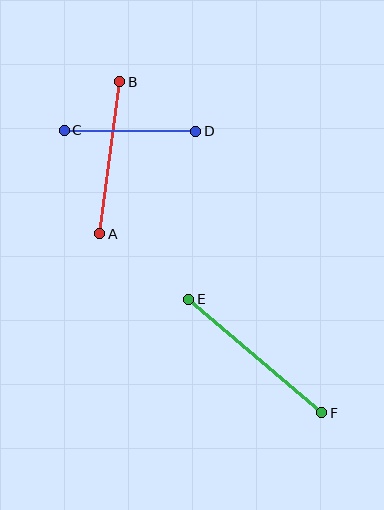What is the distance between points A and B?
The distance is approximately 153 pixels.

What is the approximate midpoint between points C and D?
The midpoint is at approximately (130, 131) pixels.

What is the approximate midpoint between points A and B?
The midpoint is at approximately (110, 158) pixels.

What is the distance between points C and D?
The distance is approximately 132 pixels.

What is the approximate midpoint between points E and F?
The midpoint is at approximately (255, 356) pixels.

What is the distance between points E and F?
The distance is approximately 175 pixels.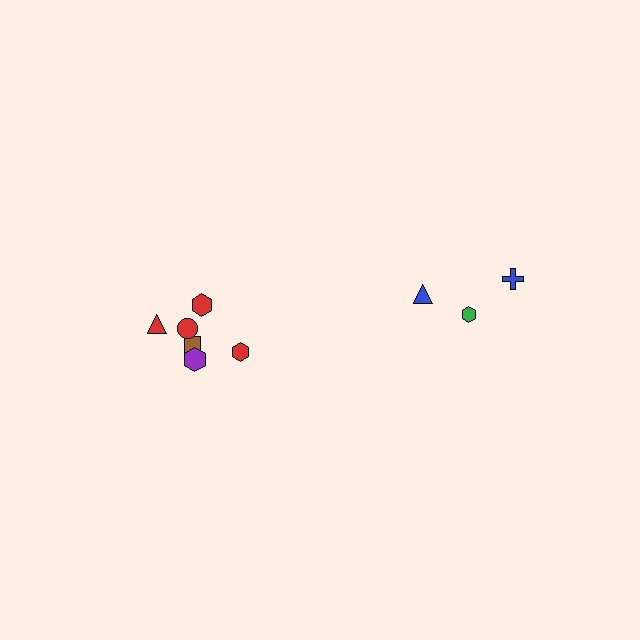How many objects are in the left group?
There are 6 objects.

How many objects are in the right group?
There are 3 objects.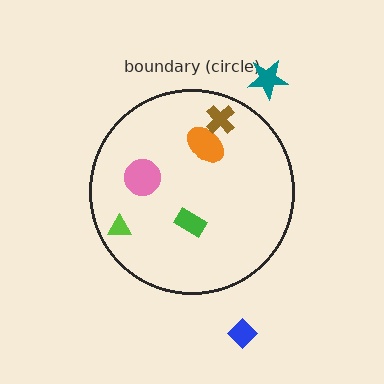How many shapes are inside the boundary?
5 inside, 2 outside.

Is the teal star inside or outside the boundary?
Outside.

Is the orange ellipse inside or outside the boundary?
Inside.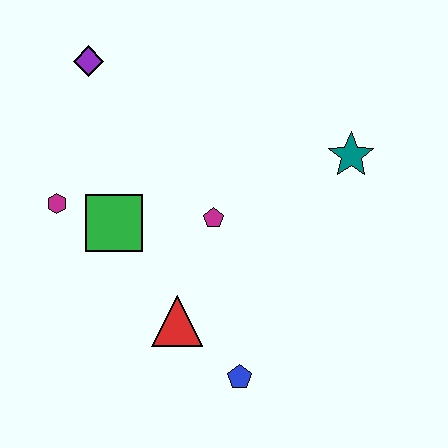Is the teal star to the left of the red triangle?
No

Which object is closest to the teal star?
The magenta pentagon is closest to the teal star.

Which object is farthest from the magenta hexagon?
The teal star is farthest from the magenta hexagon.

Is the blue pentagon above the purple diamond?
No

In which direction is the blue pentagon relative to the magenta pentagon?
The blue pentagon is below the magenta pentagon.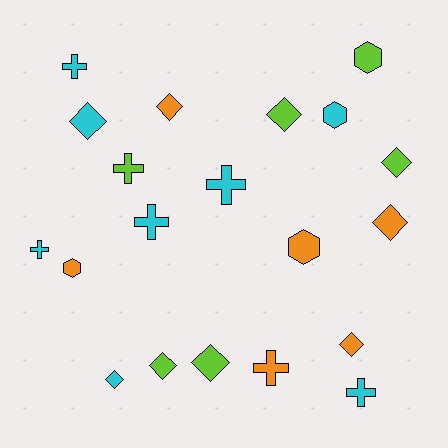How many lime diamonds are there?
There are 4 lime diamonds.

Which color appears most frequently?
Cyan, with 8 objects.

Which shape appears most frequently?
Diamond, with 9 objects.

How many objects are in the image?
There are 20 objects.